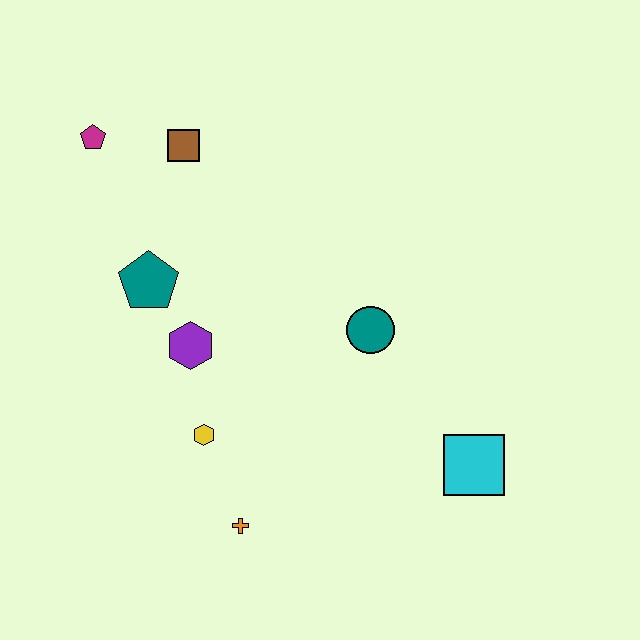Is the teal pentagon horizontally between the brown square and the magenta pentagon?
Yes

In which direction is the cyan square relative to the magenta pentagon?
The cyan square is to the right of the magenta pentagon.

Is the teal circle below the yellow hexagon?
No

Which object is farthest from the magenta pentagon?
The cyan square is farthest from the magenta pentagon.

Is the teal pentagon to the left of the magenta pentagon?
No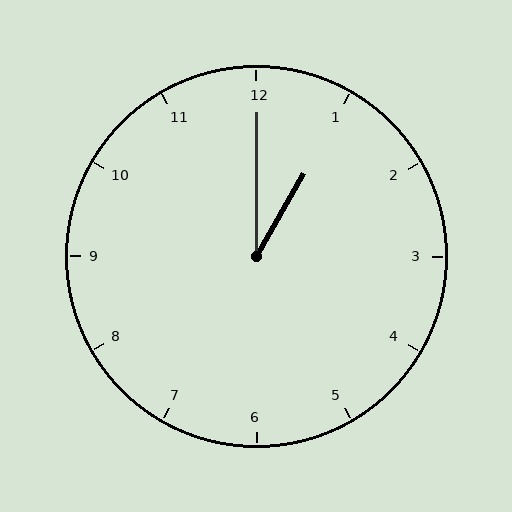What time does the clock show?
1:00.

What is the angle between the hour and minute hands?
Approximately 30 degrees.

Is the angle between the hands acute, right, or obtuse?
It is acute.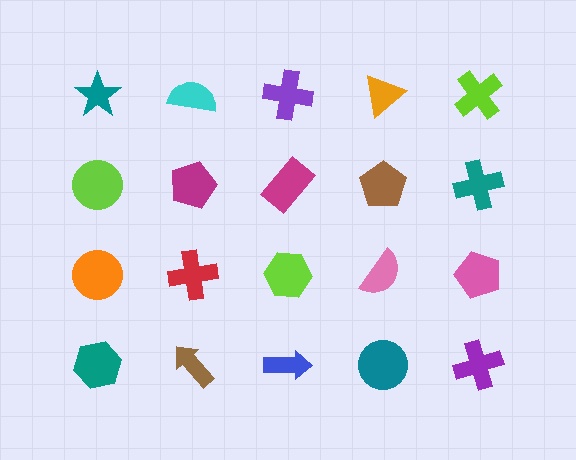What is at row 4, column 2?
A brown arrow.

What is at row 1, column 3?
A purple cross.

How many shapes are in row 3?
5 shapes.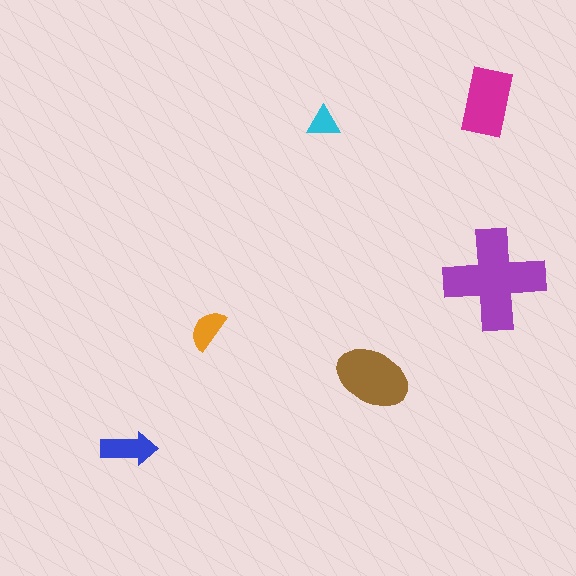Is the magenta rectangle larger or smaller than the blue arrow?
Larger.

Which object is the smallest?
The cyan triangle.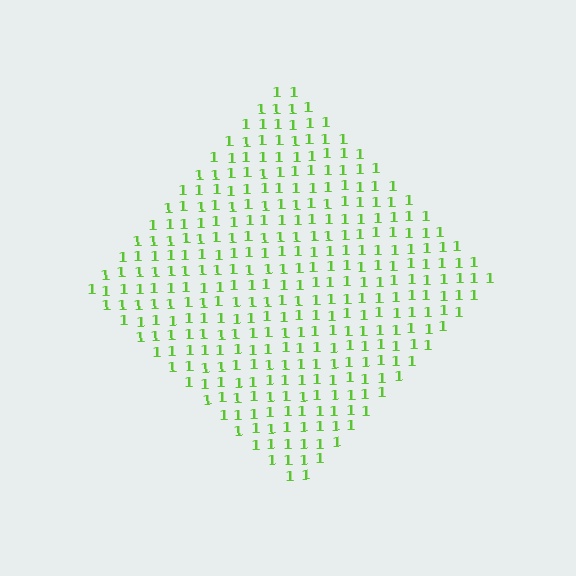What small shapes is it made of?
It is made of small digit 1's.